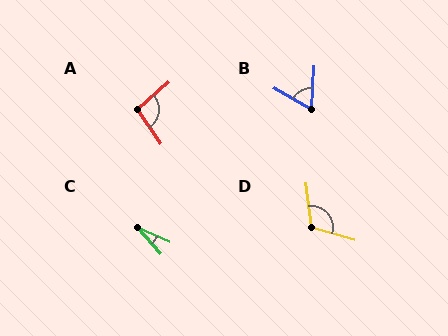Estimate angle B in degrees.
Approximately 64 degrees.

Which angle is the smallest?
C, at approximately 25 degrees.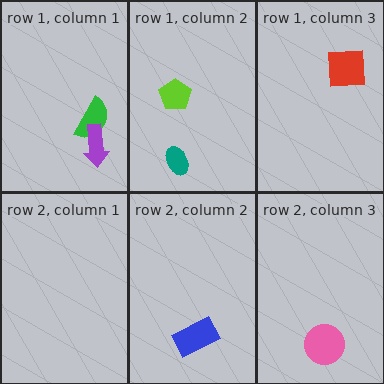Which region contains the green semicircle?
The row 1, column 1 region.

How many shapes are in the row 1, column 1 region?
2.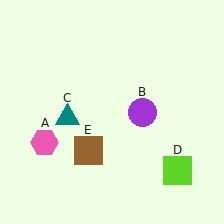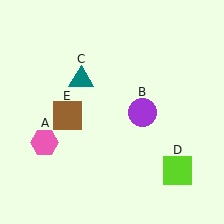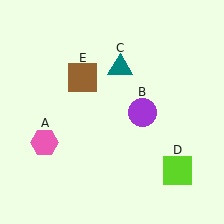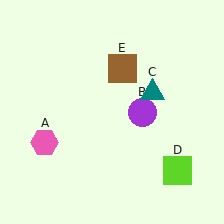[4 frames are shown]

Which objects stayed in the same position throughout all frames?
Pink hexagon (object A) and purple circle (object B) and lime square (object D) remained stationary.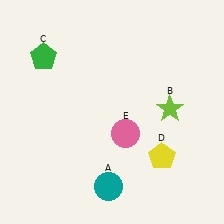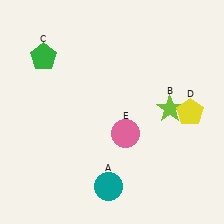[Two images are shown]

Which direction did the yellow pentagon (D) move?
The yellow pentagon (D) moved up.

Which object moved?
The yellow pentagon (D) moved up.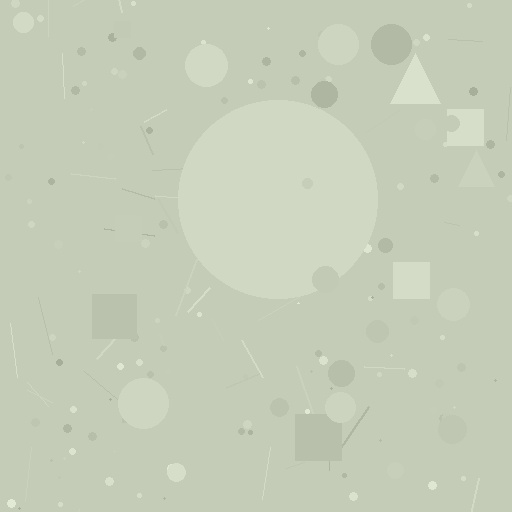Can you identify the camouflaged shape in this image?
The camouflaged shape is a circle.